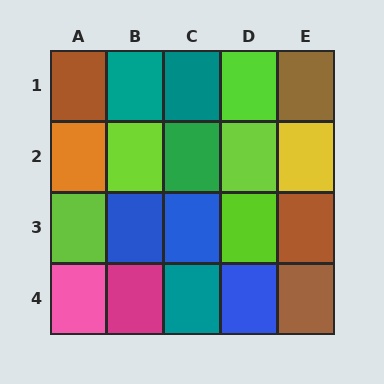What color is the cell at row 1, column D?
Lime.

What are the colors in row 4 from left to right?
Pink, magenta, teal, blue, brown.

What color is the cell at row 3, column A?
Lime.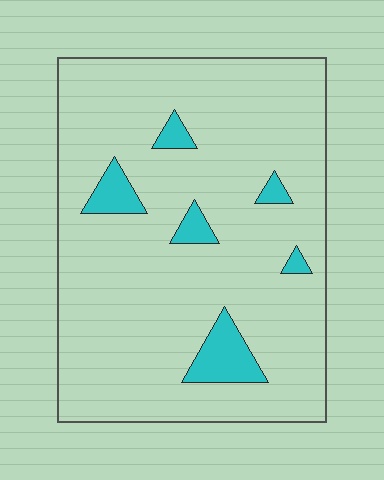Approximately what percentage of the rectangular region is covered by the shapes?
Approximately 10%.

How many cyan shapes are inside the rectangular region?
6.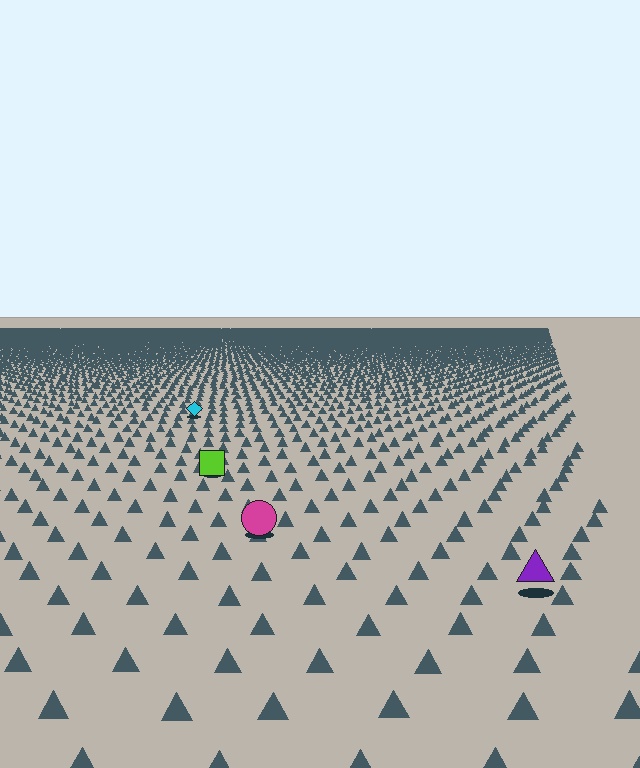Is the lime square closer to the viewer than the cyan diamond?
Yes. The lime square is closer — you can tell from the texture gradient: the ground texture is coarser near it.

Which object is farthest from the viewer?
The cyan diamond is farthest from the viewer. It appears smaller and the ground texture around it is denser.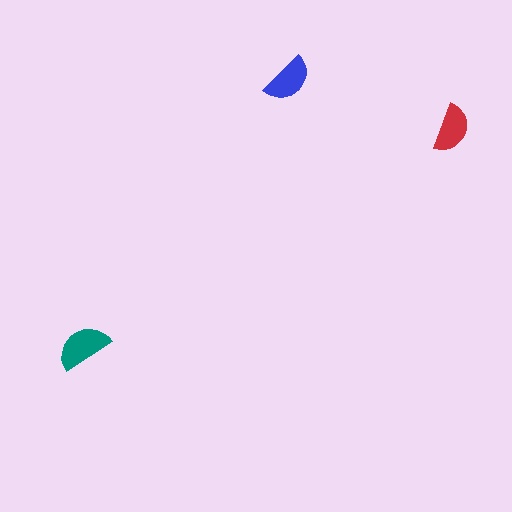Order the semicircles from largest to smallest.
the teal one, the blue one, the red one.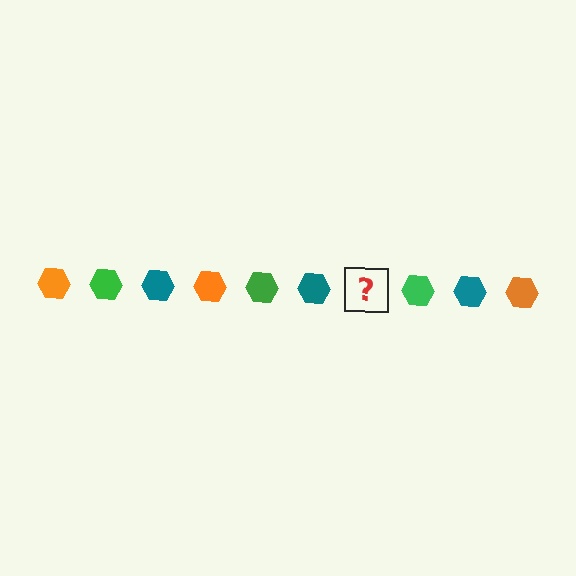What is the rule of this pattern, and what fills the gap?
The rule is that the pattern cycles through orange, green, teal hexagons. The gap should be filled with an orange hexagon.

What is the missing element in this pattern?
The missing element is an orange hexagon.